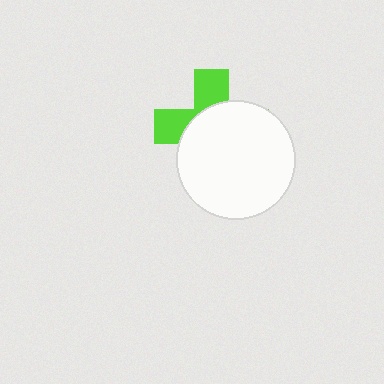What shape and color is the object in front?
The object in front is a white circle.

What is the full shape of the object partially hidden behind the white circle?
The partially hidden object is a lime cross.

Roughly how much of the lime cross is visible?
A small part of it is visible (roughly 36%).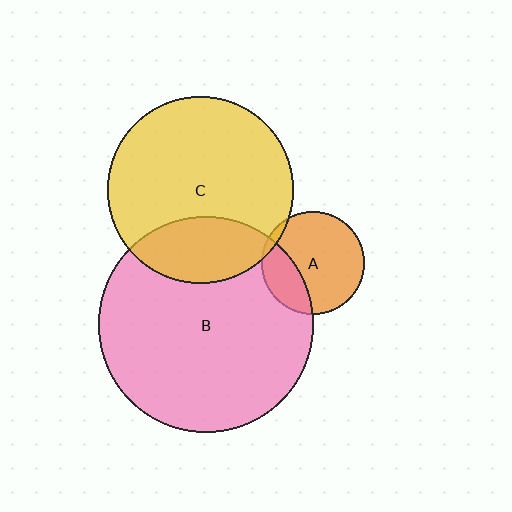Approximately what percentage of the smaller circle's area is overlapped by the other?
Approximately 25%.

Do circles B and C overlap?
Yes.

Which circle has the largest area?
Circle B (pink).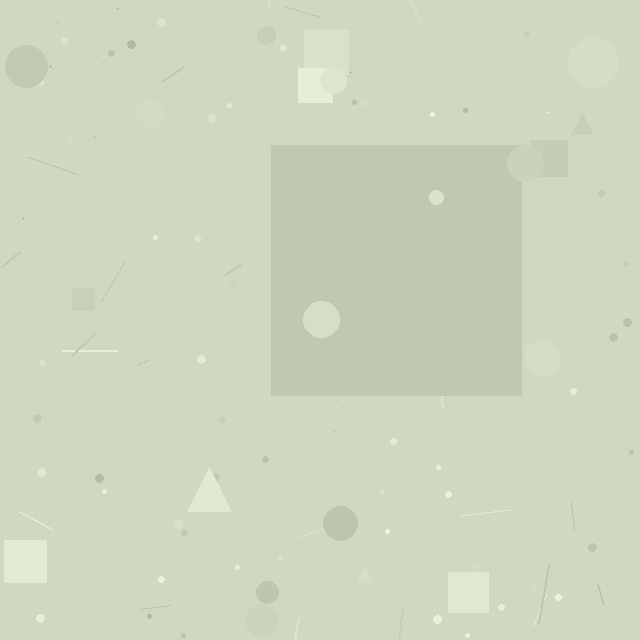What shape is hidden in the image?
A square is hidden in the image.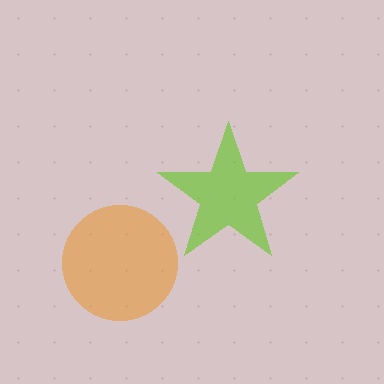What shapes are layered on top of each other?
The layered shapes are: a lime star, an orange circle.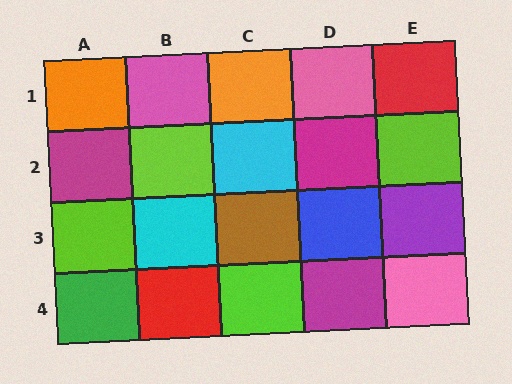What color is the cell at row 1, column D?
Pink.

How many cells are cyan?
2 cells are cyan.